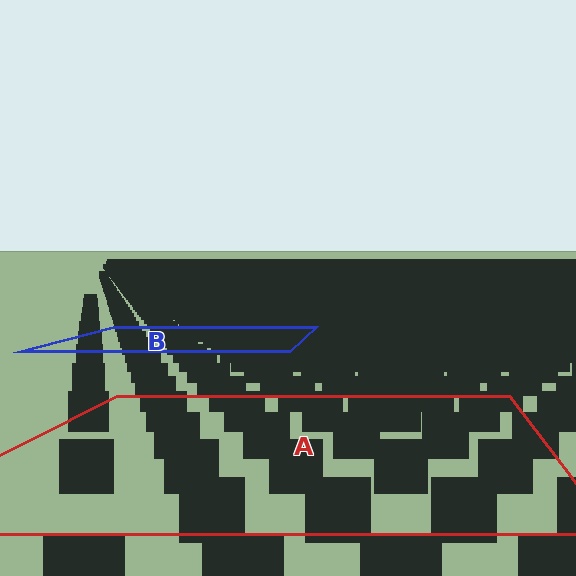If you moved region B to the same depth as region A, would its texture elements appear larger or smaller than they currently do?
They would appear larger. At a closer depth, the same texture elements are projected at a bigger on-screen size.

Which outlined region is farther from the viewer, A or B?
Region B is farther from the viewer — the texture elements inside it appear smaller and more densely packed.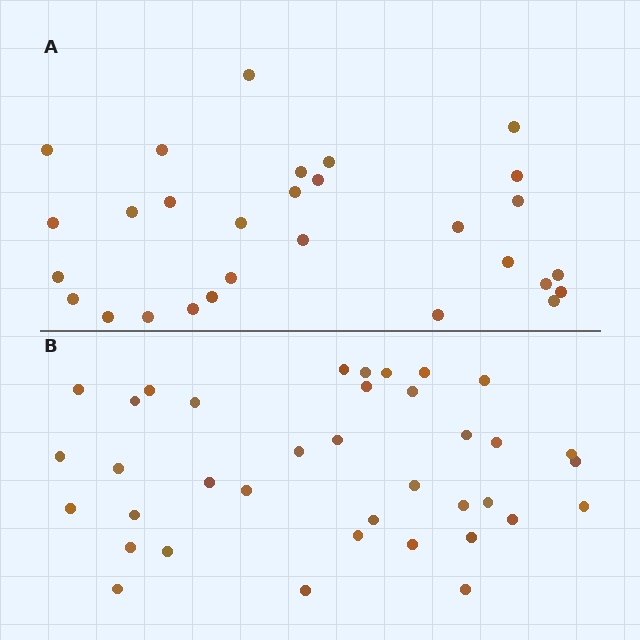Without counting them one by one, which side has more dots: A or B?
Region B (the bottom region) has more dots.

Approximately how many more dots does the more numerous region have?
Region B has roughly 8 or so more dots than region A.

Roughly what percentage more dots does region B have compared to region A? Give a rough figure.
About 30% more.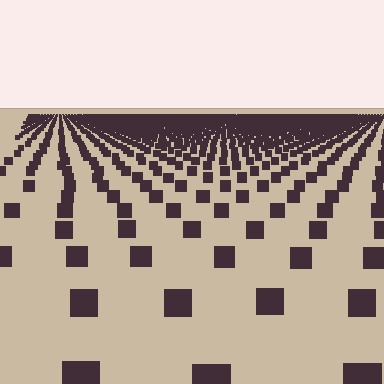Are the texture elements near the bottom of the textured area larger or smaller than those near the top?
Larger. Near the bottom, elements are closer to the viewer and appear at a bigger on-screen size.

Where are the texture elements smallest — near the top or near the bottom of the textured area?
Near the top.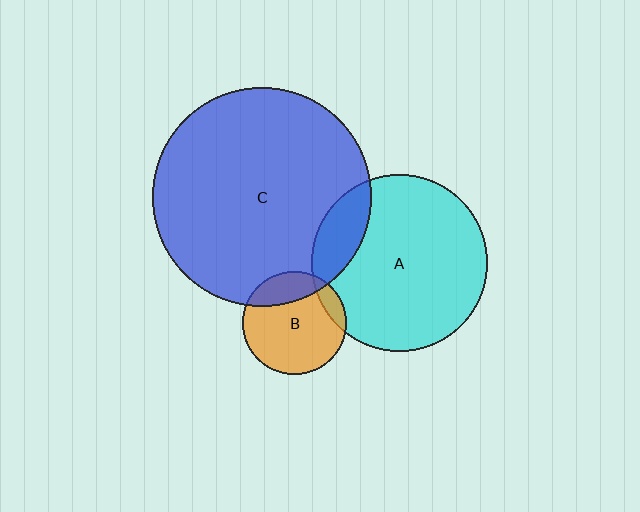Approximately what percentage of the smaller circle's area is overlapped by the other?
Approximately 20%.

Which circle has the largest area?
Circle C (blue).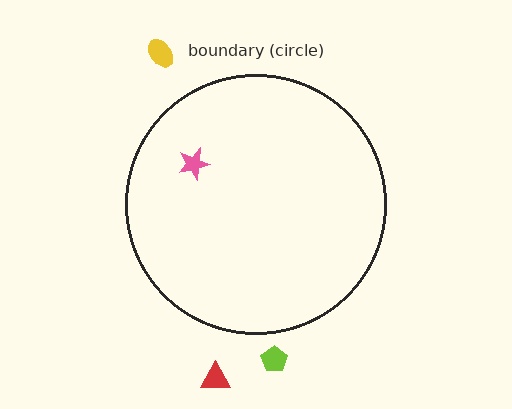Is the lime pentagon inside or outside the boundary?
Outside.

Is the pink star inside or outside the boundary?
Inside.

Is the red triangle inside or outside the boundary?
Outside.